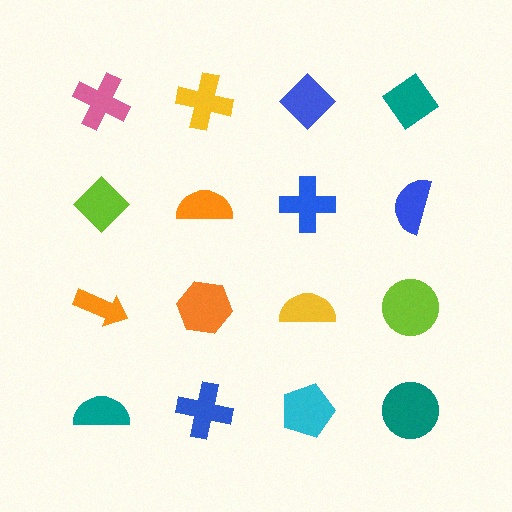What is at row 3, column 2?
An orange hexagon.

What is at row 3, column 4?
A lime circle.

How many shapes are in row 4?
4 shapes.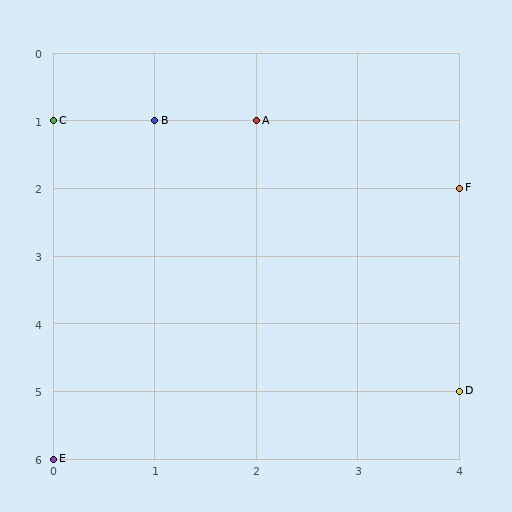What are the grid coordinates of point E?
Point E is at grid coordinates (0, 6).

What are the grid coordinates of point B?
Point B is at grid coordinates (1, 1).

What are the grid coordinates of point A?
Point A is at grid coordinates (2, 1).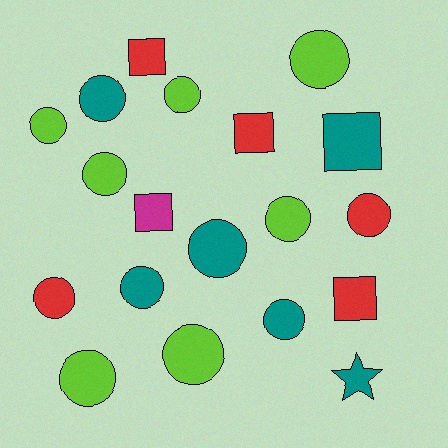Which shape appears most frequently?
Circle, with 13 objects.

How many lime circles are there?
There are 7 lime circles.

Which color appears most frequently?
Lime, with 7 objects.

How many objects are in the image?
There are 19 objects.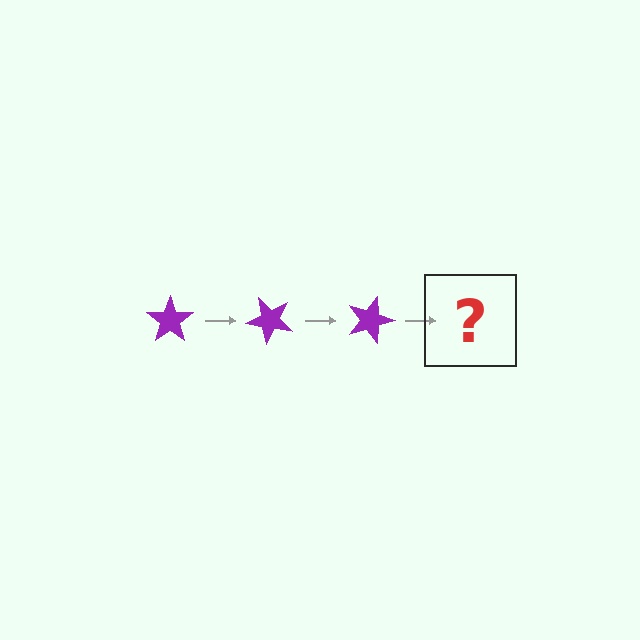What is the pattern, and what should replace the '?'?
The pattern is that the star rotates 45 degrees each step. The '?' should be a purple star rotated 135 degrees.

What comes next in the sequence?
The next element should be a purple star rotated 135 degrees.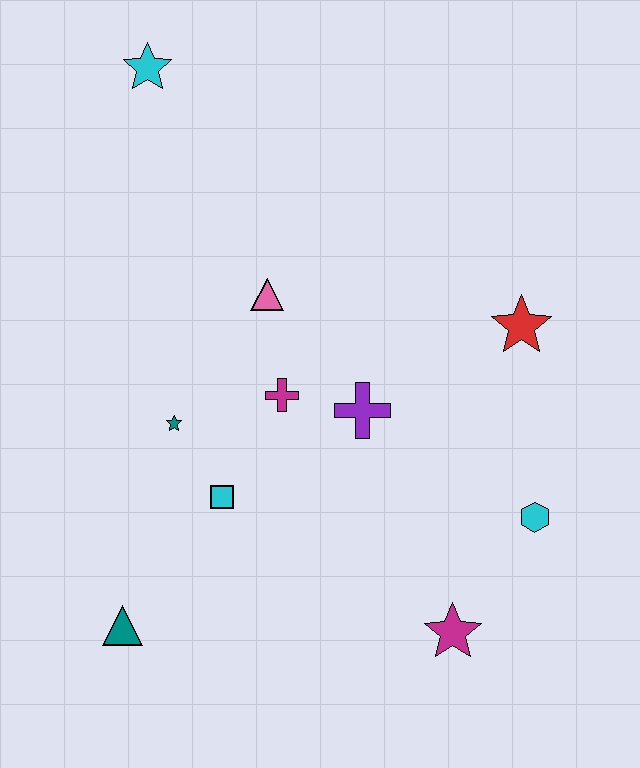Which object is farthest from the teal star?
The cyan hexagon is farthest from the teal star.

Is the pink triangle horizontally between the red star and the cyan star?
Yes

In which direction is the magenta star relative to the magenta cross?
The magenta star is below the magenta cross.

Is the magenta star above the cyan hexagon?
No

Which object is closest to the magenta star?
The cyan hexagon is closest to the magenta star.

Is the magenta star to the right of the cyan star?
Yes